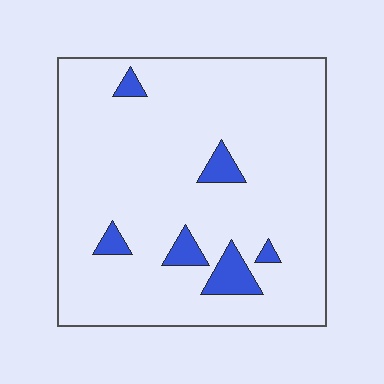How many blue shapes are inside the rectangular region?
6.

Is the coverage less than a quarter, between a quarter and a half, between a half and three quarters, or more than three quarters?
Less than a quarter.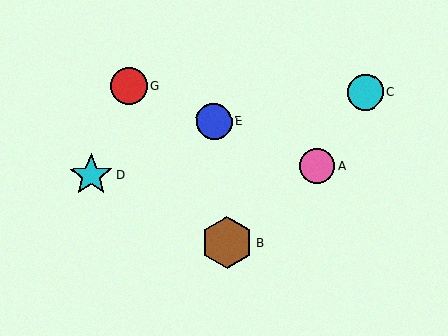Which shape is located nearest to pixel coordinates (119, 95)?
The red circle (labeled G) at (129, 86) is nearest to that location.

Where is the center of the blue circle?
The center of the blue circle is at (214, 121).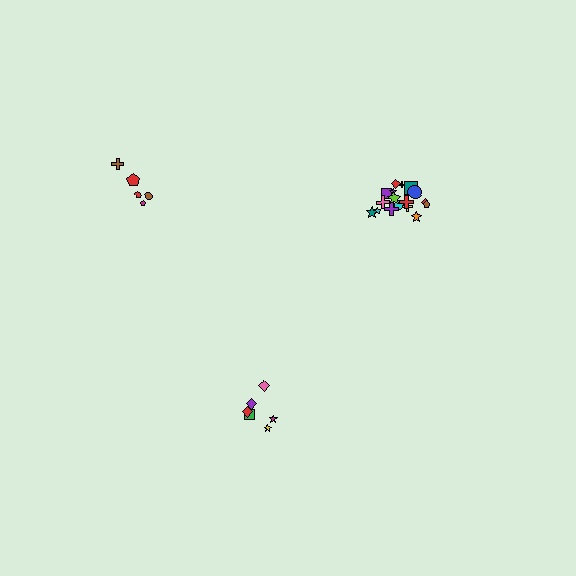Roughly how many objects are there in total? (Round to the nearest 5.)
Roughly 30 objects in total.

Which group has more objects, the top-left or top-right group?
The top-right group.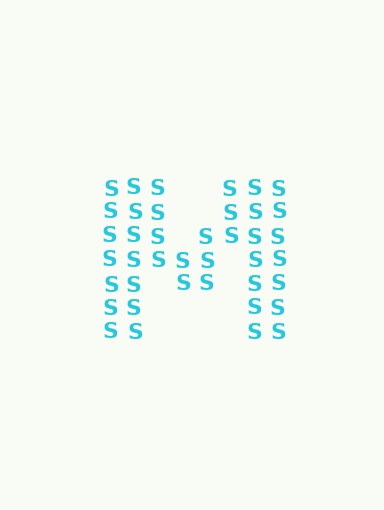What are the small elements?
The small elements are letter S's.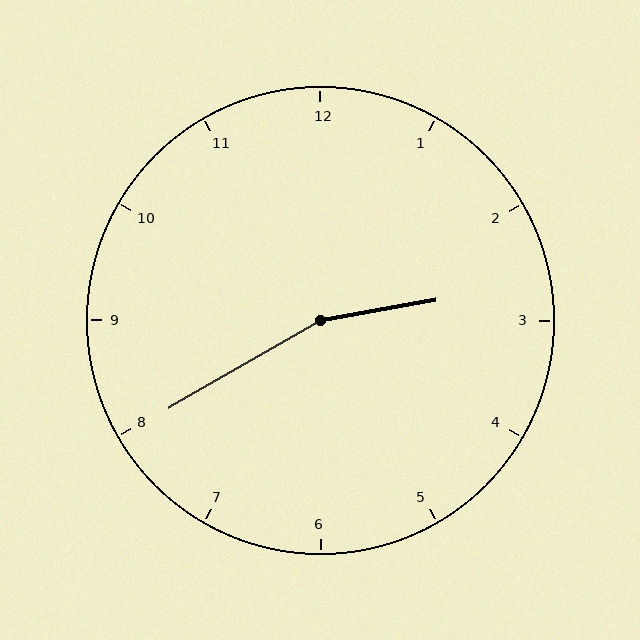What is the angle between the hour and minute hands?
Approximately 160 degrees.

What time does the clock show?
2:40.